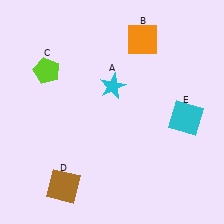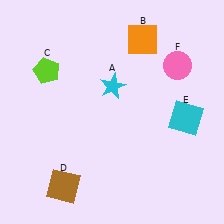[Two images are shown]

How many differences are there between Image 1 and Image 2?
There is 1 difference between the two images.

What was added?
A pink circle (F) was added in Image 2.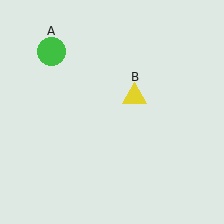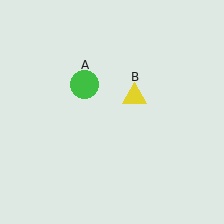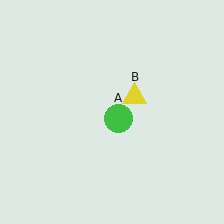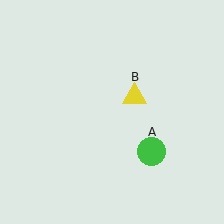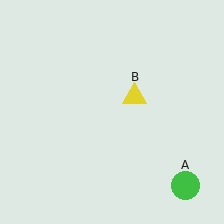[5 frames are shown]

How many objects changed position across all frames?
1 object changed position: green circle (object A).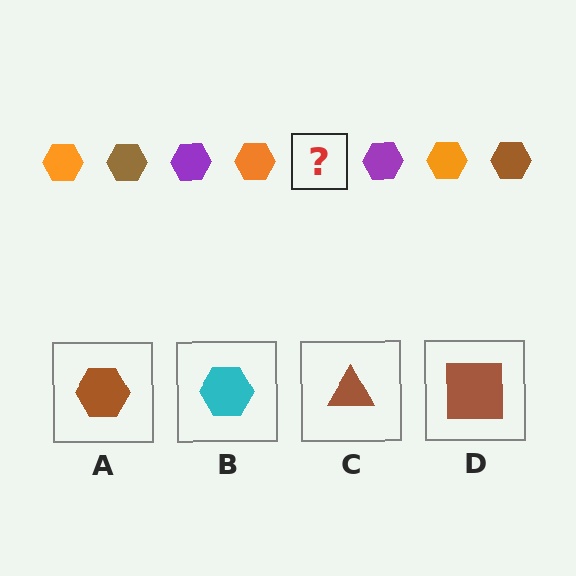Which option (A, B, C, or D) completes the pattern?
A.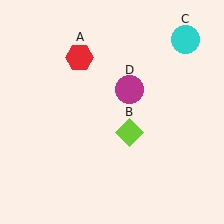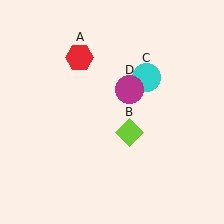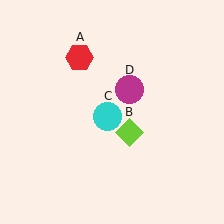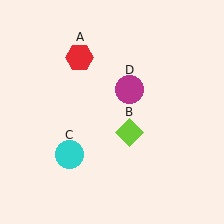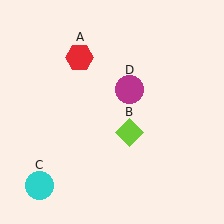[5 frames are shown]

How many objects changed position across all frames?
1 object changed position: cyan circle (object C).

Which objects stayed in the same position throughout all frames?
Red hexagon (object A) and lime diamond (object B) and magenta circle (object D) remained stationary.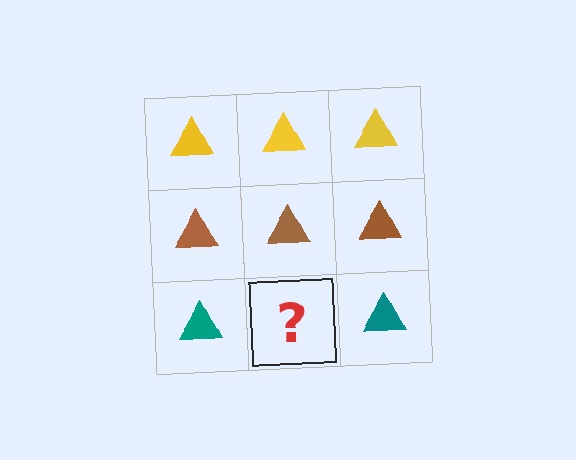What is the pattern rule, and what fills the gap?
The rule is that each row has a consistent color. The gap should be filled with a teal triangle.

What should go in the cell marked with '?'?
The missing cell should contain a teal triangle.